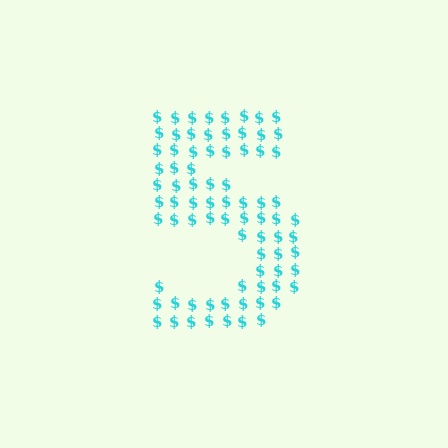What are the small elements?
The small elements are dollar signs.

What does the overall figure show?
The overall figure shows the digit 5.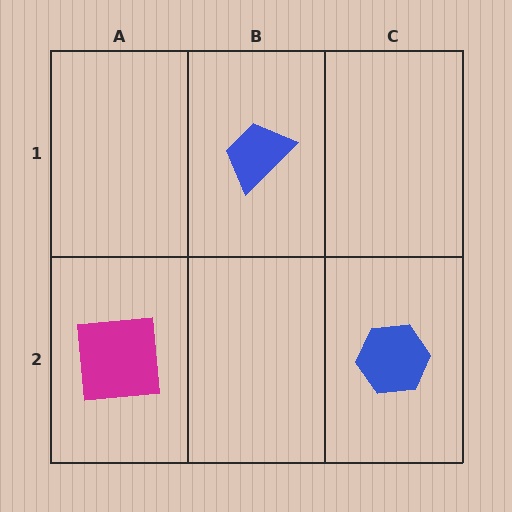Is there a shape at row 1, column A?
No, that cell is empty.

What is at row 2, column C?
A blue hexagon.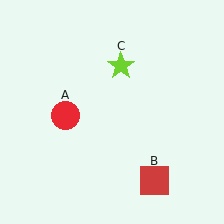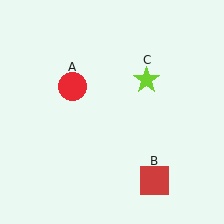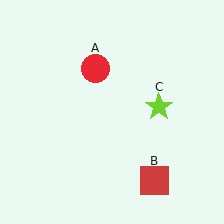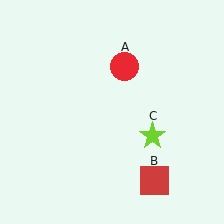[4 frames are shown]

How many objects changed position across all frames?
2 objects changed position: red circle (object A), lime star (object C).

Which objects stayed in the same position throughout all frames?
Red square (object B) remained stationary.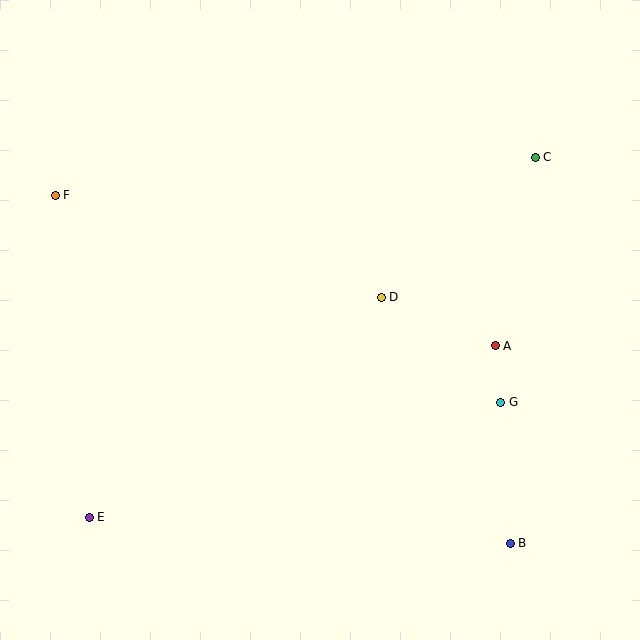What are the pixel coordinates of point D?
Point D is at (381, 297).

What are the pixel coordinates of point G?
Point G is at (501, 402).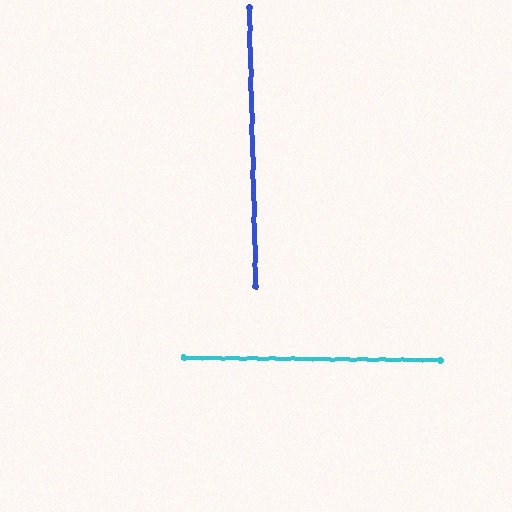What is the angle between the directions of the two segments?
Approximately 88 degrees.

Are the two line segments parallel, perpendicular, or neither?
Perpendicular — they meet at approximately 88°.